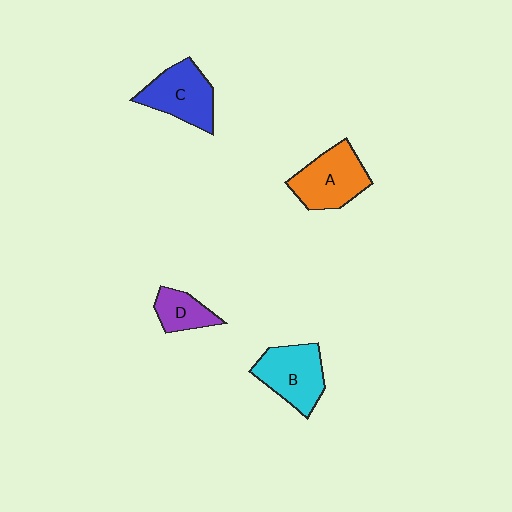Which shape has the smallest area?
Shape D (purple).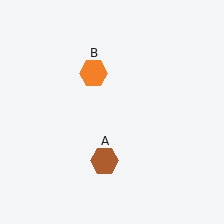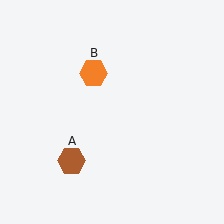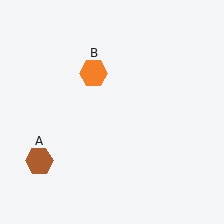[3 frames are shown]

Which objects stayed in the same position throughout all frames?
Orange hexagon (object B) remained stationary.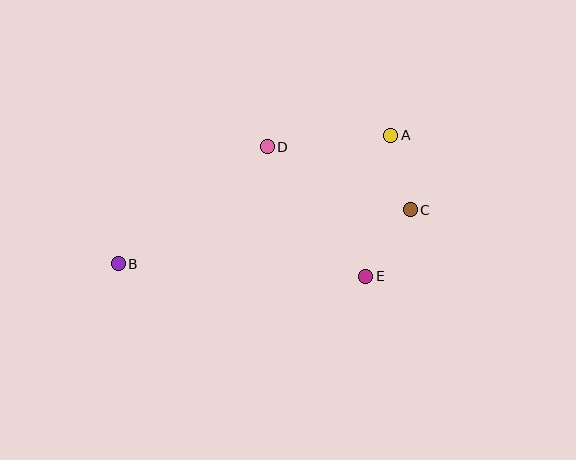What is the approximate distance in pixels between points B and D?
The distance between B and D is approximately 190 pixels.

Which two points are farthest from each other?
Points A and B are farthest from each other.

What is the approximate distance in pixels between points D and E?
The distance between D and E is approximately 163 pixels.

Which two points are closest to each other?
Points A and C are closest to each other.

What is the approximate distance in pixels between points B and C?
The distance between B and C is approximately 297 pixels.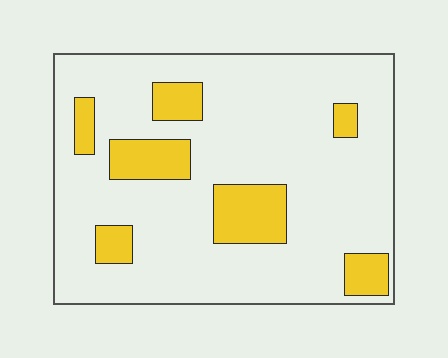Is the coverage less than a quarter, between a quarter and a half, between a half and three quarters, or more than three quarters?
Less than a quarter.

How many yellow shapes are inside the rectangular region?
7.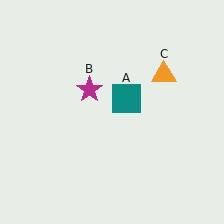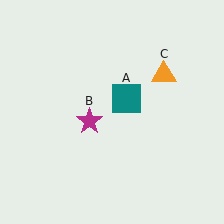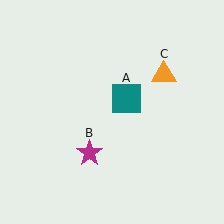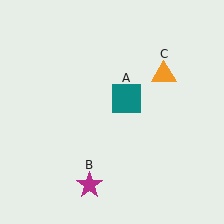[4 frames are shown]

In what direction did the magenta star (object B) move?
The magenta star (object B) moved down.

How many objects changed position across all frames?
1 object changed position: magenta star (object B).